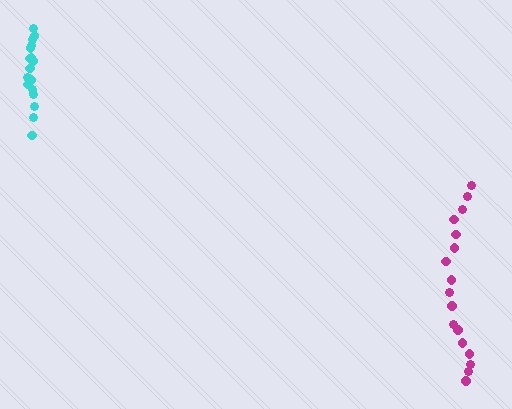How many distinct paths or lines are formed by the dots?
There are 2 distinct paths.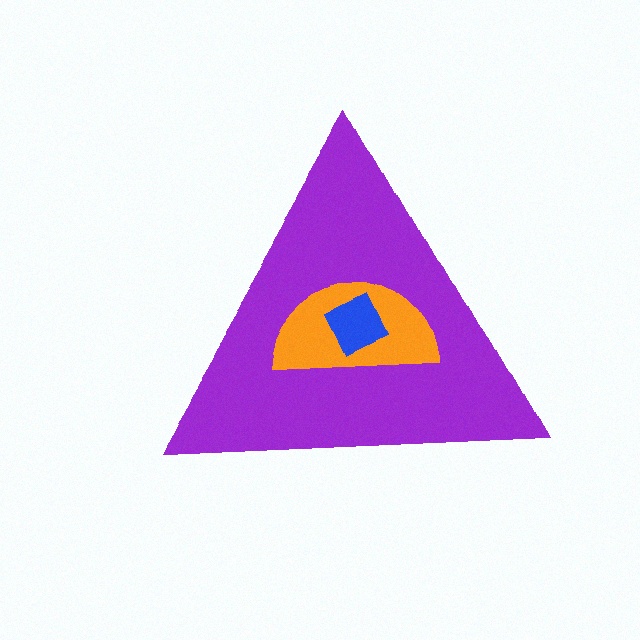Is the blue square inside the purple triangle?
Yes.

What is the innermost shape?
The blue square.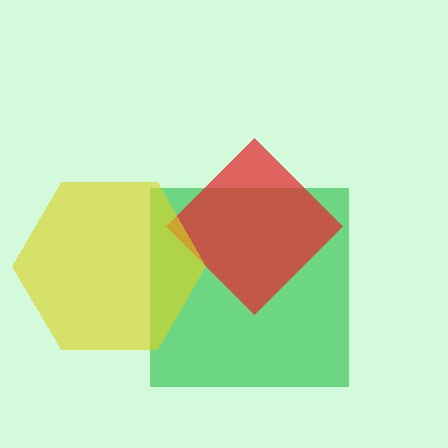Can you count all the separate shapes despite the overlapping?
Yes, there are 3 separate shapes.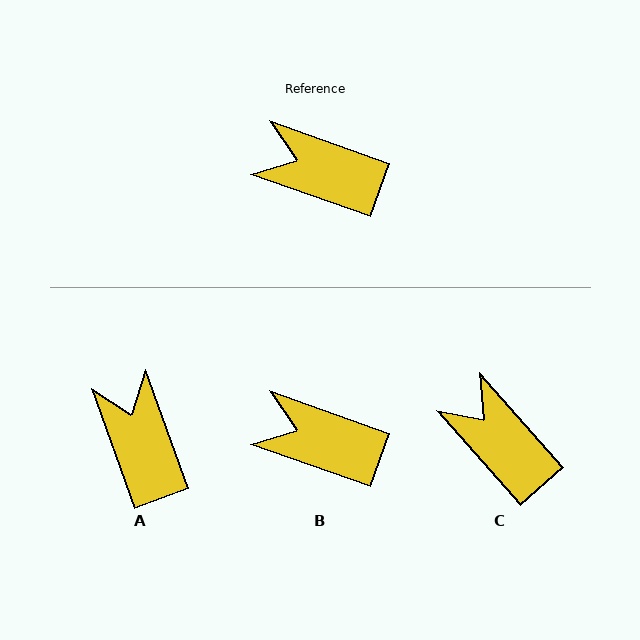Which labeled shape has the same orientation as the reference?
B.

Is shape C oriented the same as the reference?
No, it is off by about 29 degrees.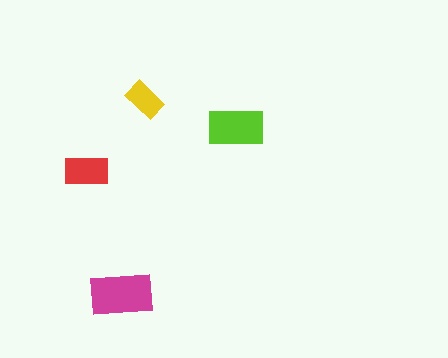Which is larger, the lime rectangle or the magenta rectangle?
The magenta one.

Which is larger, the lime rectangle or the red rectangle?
The lime one.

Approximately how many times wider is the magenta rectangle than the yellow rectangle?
About 1.5 times wider.